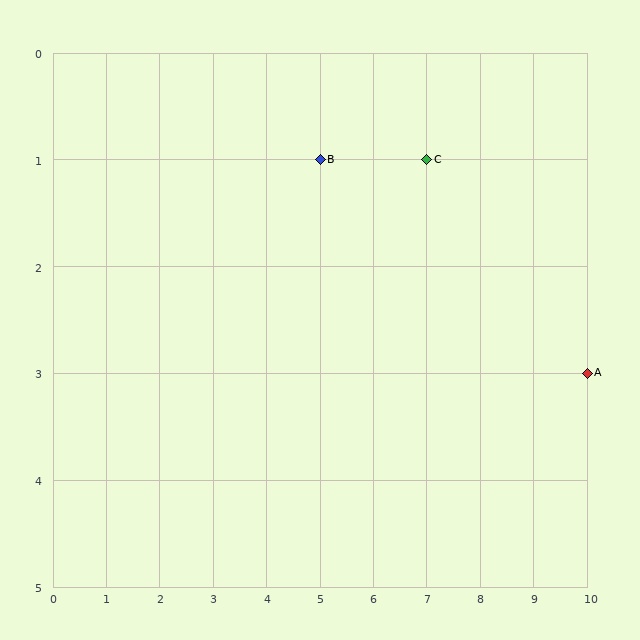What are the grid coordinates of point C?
Point C is at grid coordinates (7, 1).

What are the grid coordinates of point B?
Point B is at grid coordinates (5, 1).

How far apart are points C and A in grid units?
Points C and A are 3 columns and 2 rows apart (about 3.6 grid units diagonally).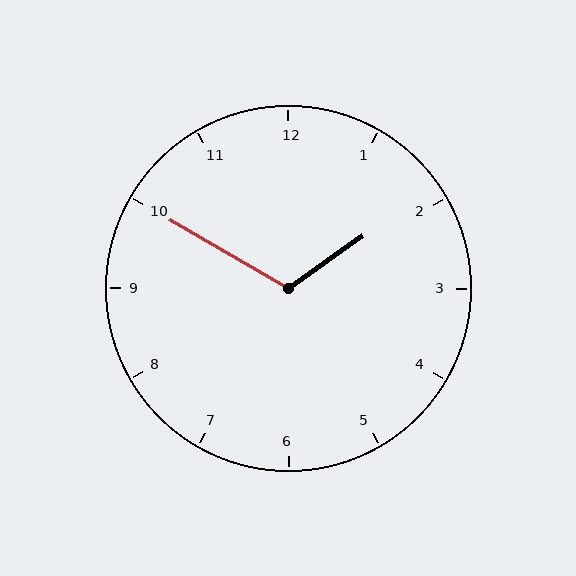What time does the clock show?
1:50.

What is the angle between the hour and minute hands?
Approximately 115 degrees.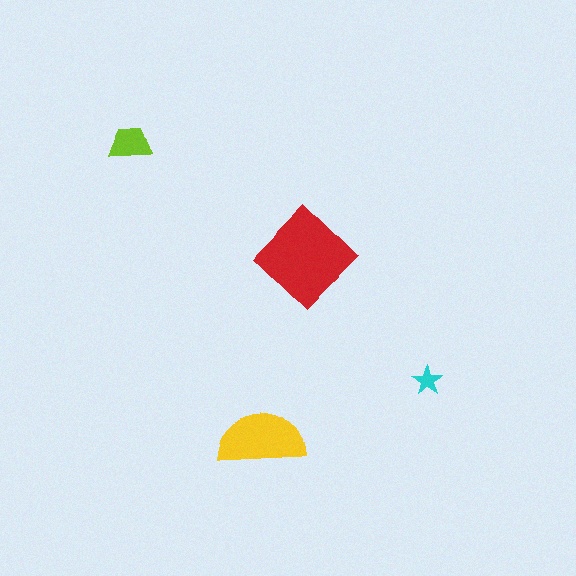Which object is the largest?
The red diamond.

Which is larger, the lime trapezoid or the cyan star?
The lime trapezoid.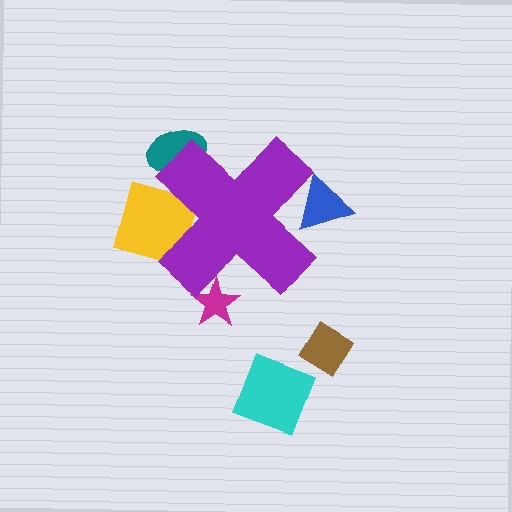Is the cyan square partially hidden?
No, the cyan square is fully visible.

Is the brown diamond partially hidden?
No, the brown diamond is fully visible.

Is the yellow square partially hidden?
Yes, the yellow square is partially hidden behind the purple cross.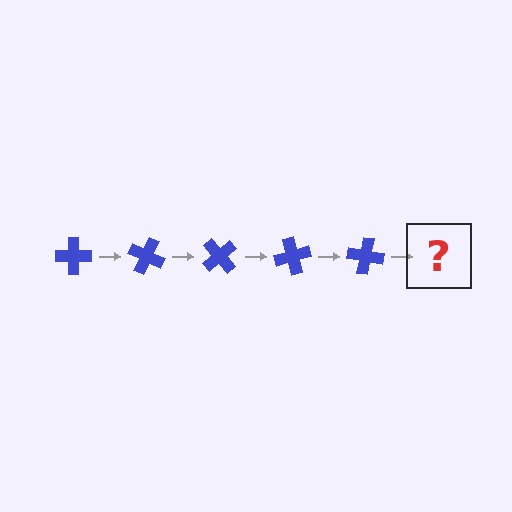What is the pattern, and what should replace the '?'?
The pattern is that the cross rotates 25 degrees each step. The '?' should be a blue cross rotated 125 degrees.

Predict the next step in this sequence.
The next step is a blue cross rotated 125 degrees.